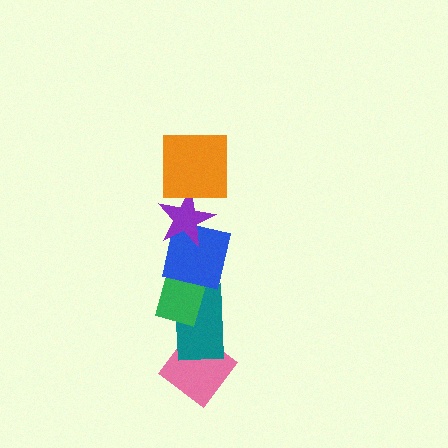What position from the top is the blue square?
The blue square is 3rd from the top.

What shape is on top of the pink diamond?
The teal rectangle is on top of the pink diamond.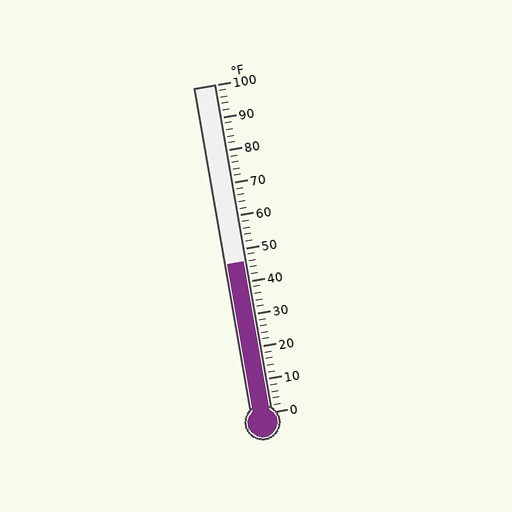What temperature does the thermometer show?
The thermometer shows approximately 46°F.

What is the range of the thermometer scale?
The thermometer scale ranges from 0°F to 100°F.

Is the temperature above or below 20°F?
The temperature is above 20°F.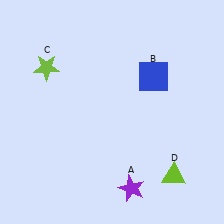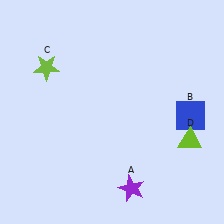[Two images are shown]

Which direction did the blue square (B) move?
The blue square (B) moved down.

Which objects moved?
The objects that moved are: the blue square (B), the lime triangle (D).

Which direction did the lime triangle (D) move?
The lime triangle (D) moved up.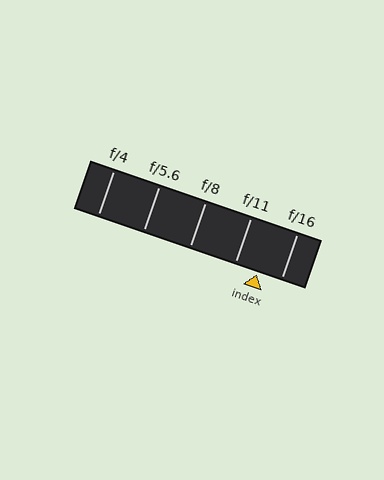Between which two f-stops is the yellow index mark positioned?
The index mark is between f/11 and f/16.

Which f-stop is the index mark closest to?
The index mark is closest to f/11.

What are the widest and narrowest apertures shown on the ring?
The widest aperture shown is f/4 and the narrowest is f/16.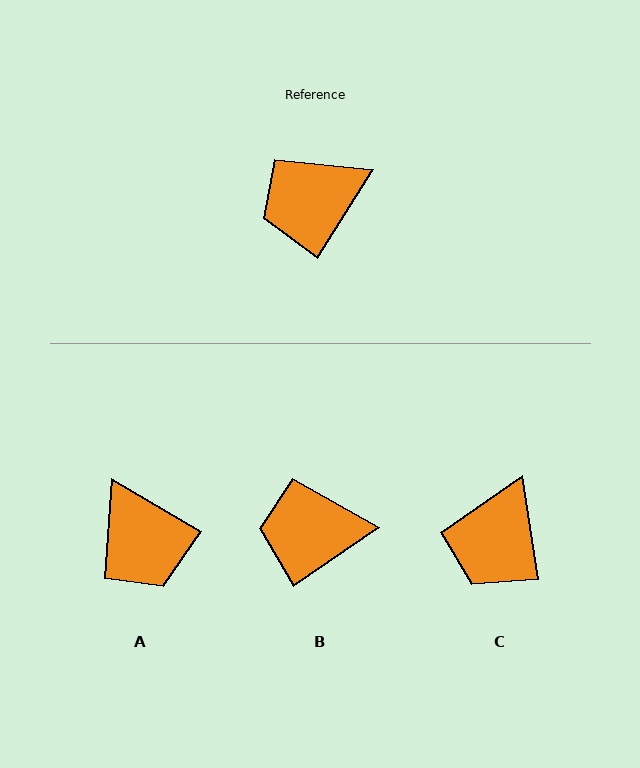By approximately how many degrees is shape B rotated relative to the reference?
Approximately 23 degrees clockwise.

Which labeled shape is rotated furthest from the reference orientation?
A, about 92 degrees away.